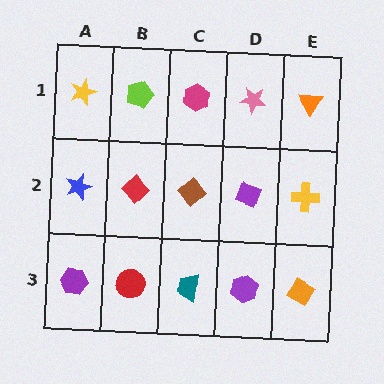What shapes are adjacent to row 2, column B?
A lime pentagon (row 1, column B), a red circle (row 3, column B), a blue star (row 2, column A), a brown diamond (row 2, column C).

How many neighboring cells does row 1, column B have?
3.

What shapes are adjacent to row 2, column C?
A magenta hexagon (row 1, column C), a teal trapezoid (row 3, column C), a red diamond (row 2, column B), a purple diamond (row 2, column D).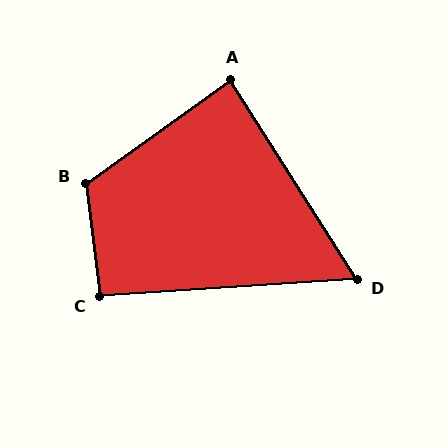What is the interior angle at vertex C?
Approximately 93 degrees (approximately right).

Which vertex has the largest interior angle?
B, at approximately 119 degrees.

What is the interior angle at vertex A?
Approximately 87 degrees (approximately right).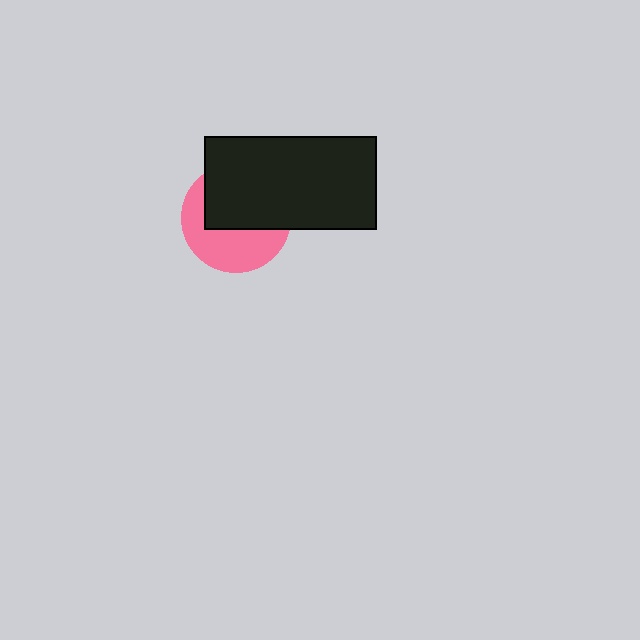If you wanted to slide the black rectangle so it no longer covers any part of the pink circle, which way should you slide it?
Slide it up — that is the most direct way to separate the two shapes.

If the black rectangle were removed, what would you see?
You would see the complete pink circle.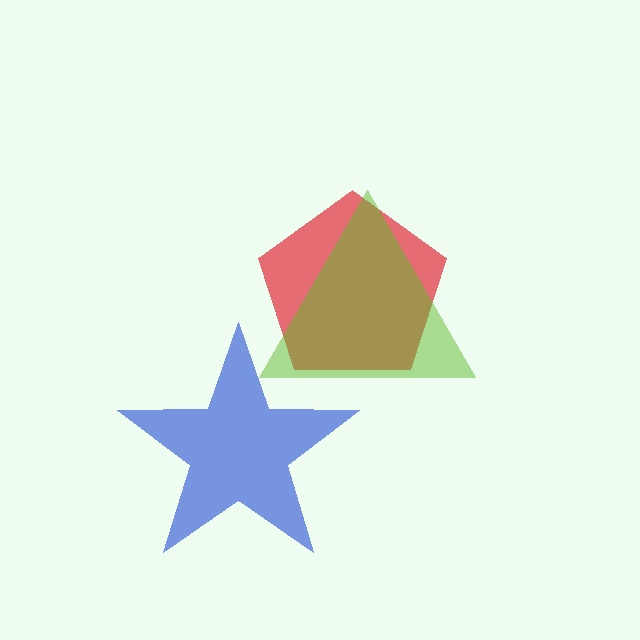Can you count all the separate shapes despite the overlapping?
Yes, there are 3 separate shapes.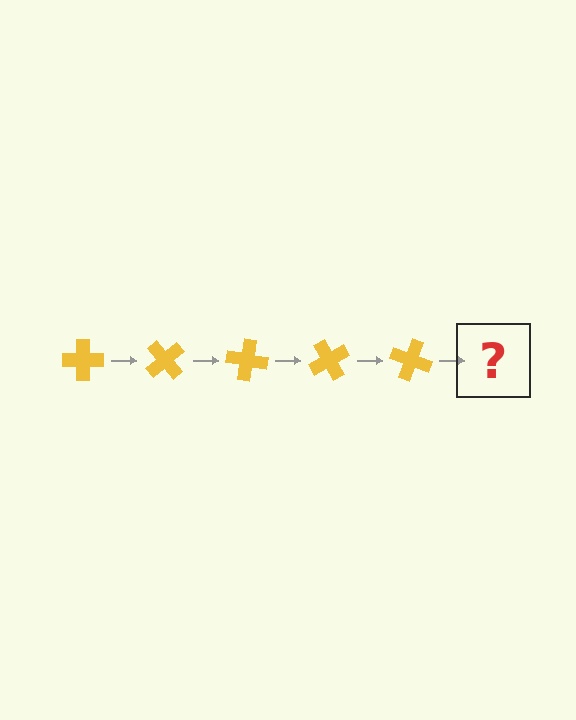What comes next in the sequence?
The next element should be a yellow cross rotated 250 degrees.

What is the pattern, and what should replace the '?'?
The pattern is that the cross rotates 50 degrees each step. The '?' should be a yellow cross rotated 250 degrees.